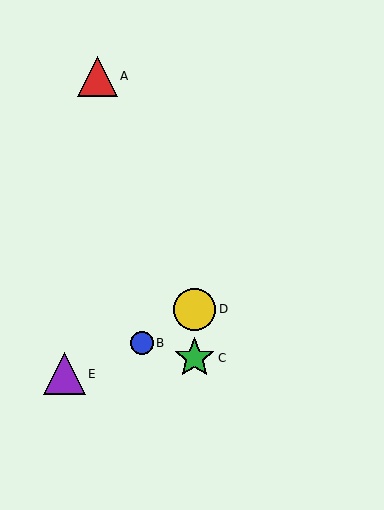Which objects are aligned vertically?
Objects C, D are aligned vertically.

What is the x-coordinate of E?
Object E is at x≈64.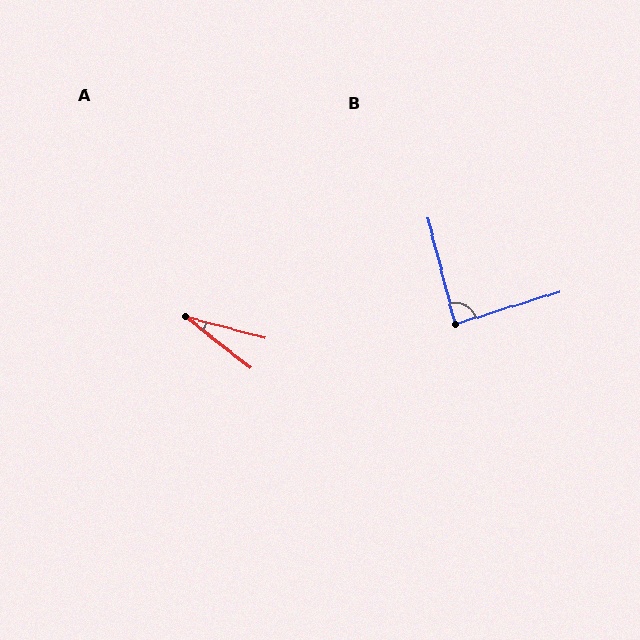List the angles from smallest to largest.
A (24°), B (87°).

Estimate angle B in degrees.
Approximately 87 degrees.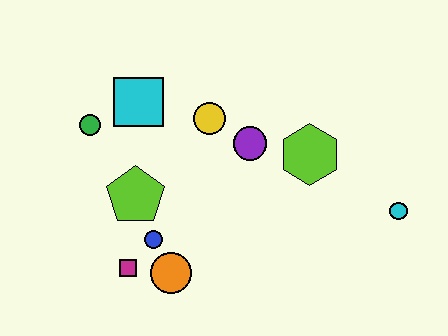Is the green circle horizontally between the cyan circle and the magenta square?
No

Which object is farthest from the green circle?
The cyan circle is farthest from the green circle.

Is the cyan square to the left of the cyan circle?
Yes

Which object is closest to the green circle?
The cyan square is closest to the green circle.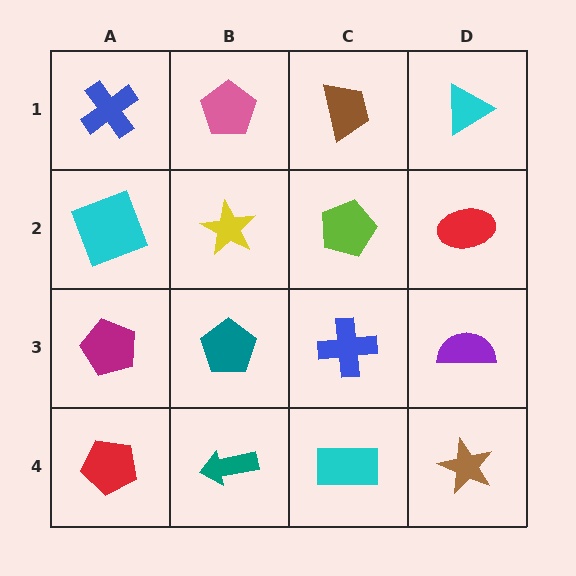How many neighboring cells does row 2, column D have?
3.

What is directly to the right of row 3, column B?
A blue cross.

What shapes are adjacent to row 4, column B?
A teal pentagon (row 3, column B), a red pentagon (row 4, column A), a cyan rectangle (row 4, column C).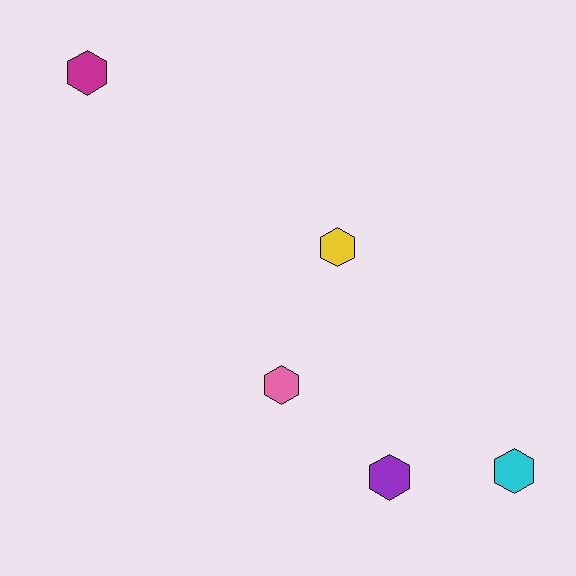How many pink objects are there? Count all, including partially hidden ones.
There is 1 pink object.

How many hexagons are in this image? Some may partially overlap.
There are 5 hexagons.